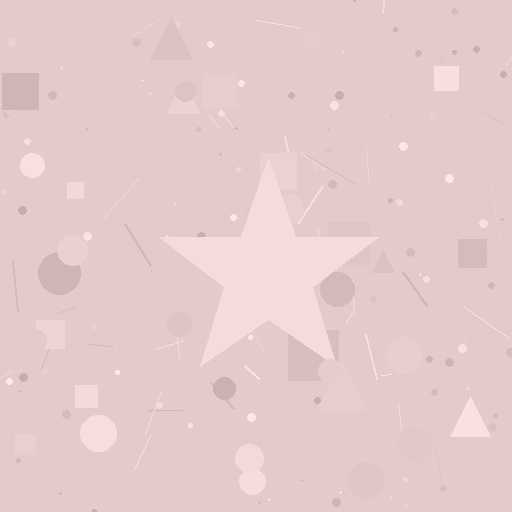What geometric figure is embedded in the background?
A star is embedded in the background.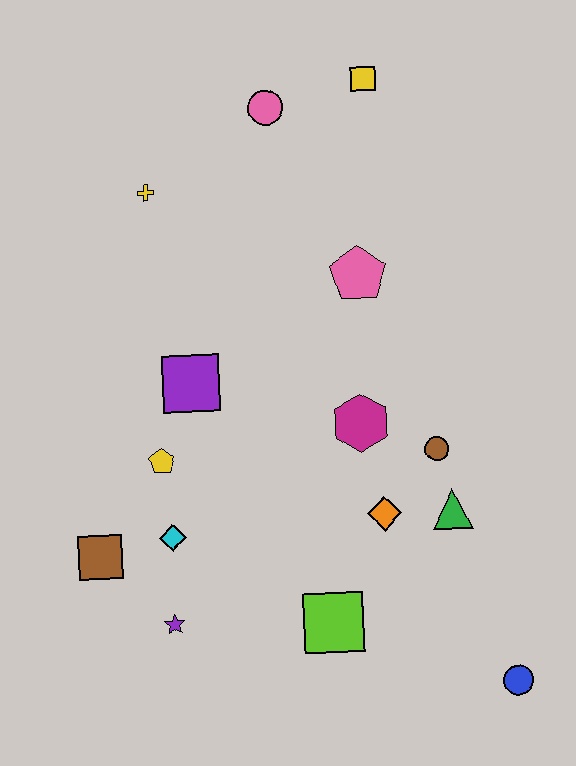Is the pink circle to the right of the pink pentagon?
No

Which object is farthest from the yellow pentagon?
The yellow square is farthest from the yellow pentagon.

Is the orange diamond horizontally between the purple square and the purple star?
No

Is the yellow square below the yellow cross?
No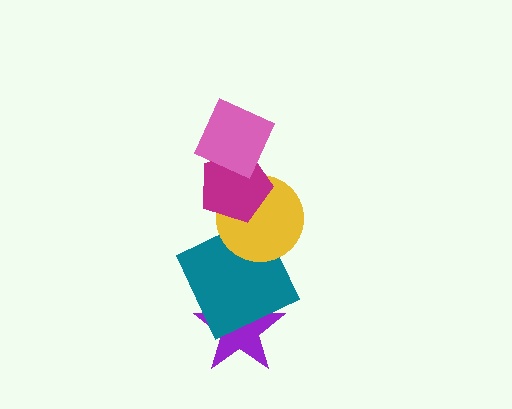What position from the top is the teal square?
The teal square is 4th from the top.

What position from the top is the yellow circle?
The yellow circle is 3rd from the top.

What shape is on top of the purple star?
The teal square is on top of the purple star.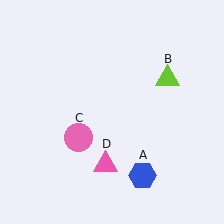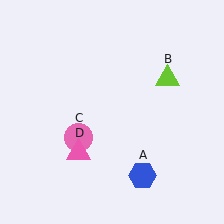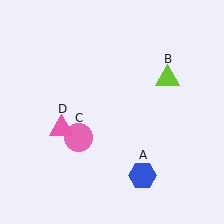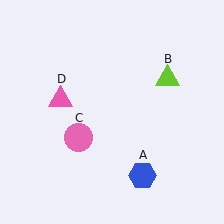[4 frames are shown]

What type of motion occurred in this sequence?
The pink triangle (object D) rotated clockwise around the center of the scene.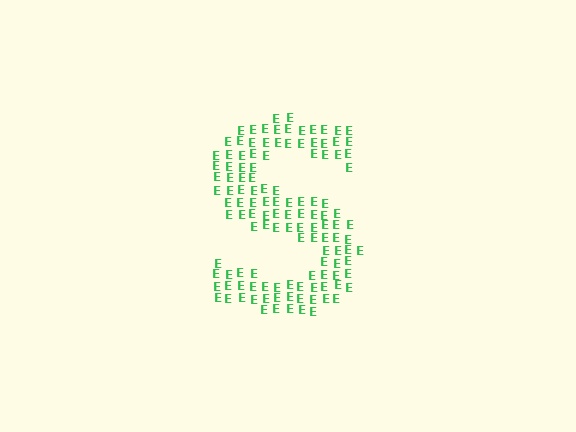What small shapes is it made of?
It is made of small letter E's.